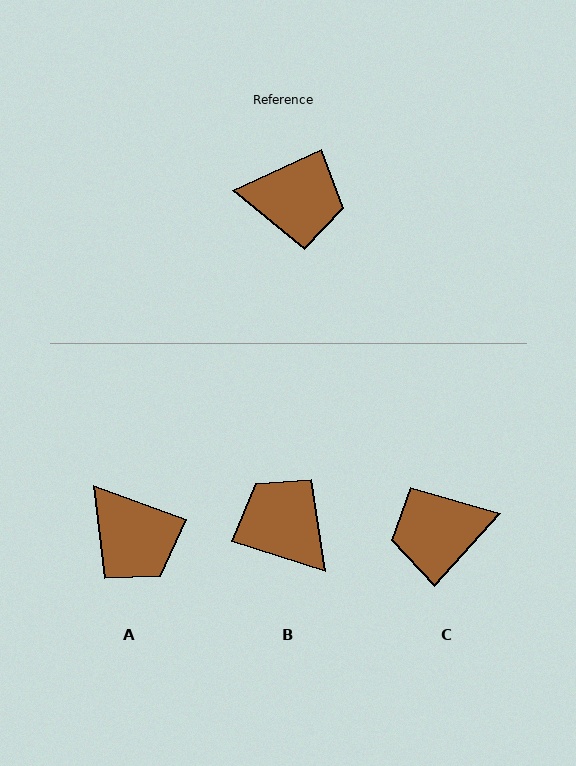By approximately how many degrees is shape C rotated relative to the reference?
Approximately 157 degrees clockwise.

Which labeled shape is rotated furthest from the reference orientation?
C, about 157 degrees away.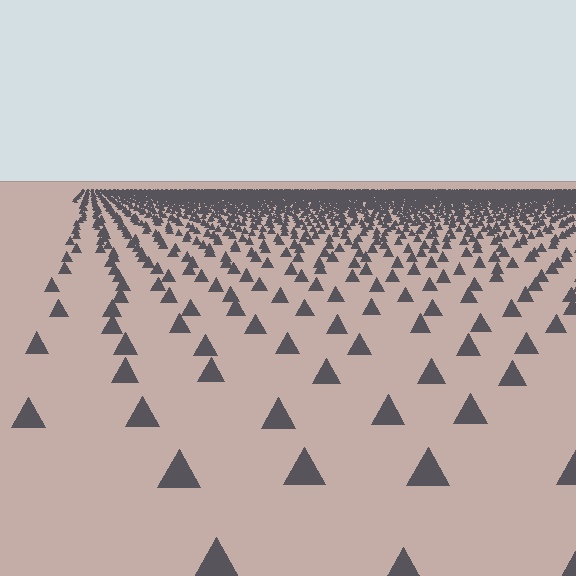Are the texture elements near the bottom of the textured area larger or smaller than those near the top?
Larger. Near the bottom, elements are closer to the viewer and appear at a bigger on-screen size.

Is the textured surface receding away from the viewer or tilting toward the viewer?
The surface is receding away from the viewer. Texture elements get smaller and denser toward the top.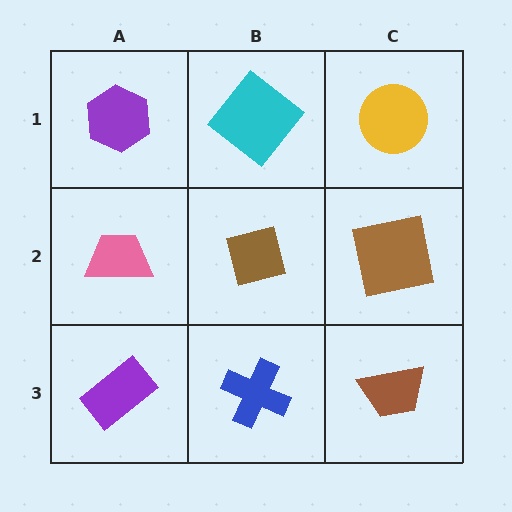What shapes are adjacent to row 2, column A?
A purple hexagon (row 1, column A), a purple rectangle (row 3, column A), a brown square (row 2, column B).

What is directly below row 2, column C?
A brown trapezoid.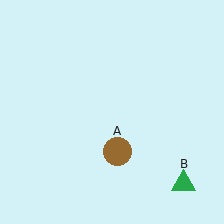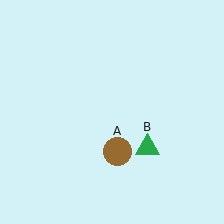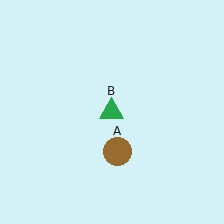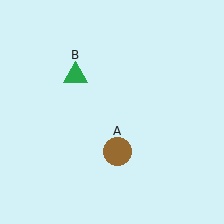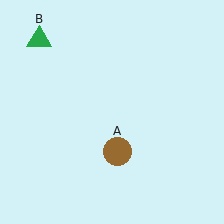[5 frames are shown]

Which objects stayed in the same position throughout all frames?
Brown circle (object A) remained stationary.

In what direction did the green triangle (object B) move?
The green triangle (object B) moved up and to the left.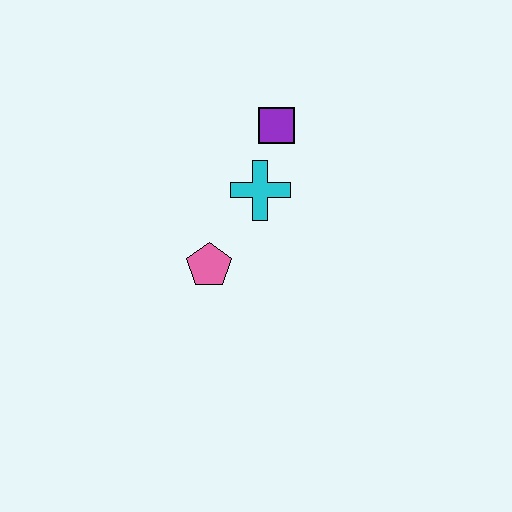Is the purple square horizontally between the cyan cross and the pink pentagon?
No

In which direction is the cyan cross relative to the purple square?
The cyan cross is below the purple square.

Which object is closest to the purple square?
The cyan cross is closest to the purple square.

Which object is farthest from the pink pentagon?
The purple square is farthest from the pink pentagon.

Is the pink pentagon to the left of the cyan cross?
Yes